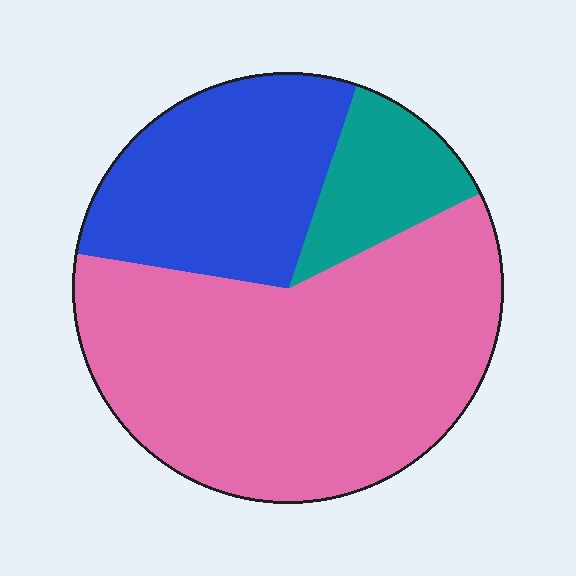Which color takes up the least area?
Teal, at roughly 10%.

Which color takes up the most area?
Pink, at roughly 60%.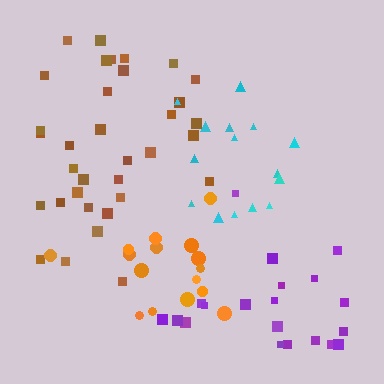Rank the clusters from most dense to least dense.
orange, brown, cyan, purple.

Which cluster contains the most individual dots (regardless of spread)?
Brown (34).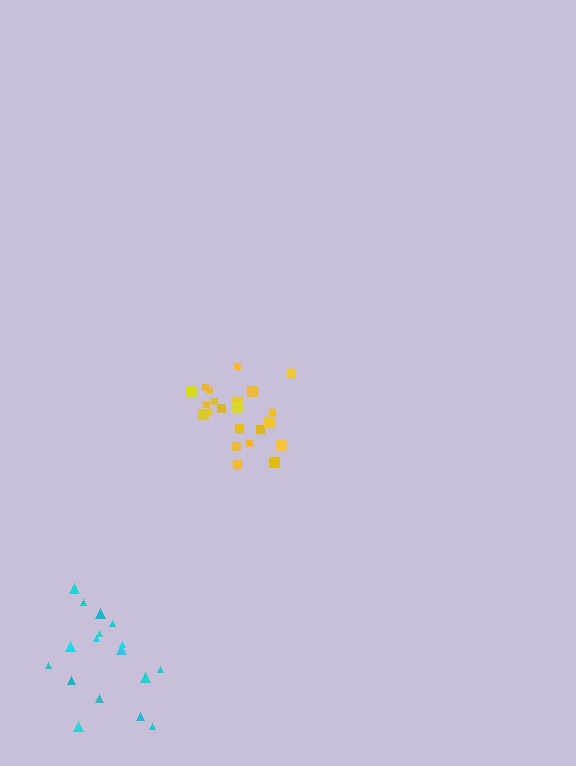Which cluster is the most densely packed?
Yellow.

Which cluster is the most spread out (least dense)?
Cyan.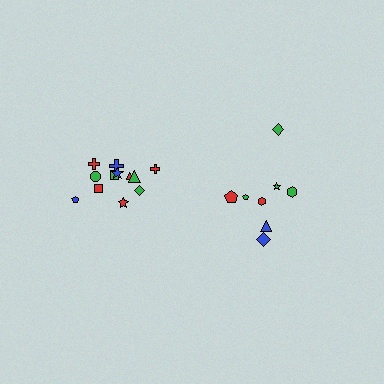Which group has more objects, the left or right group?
The left group.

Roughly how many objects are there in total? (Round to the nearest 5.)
Roughly 20 objects in total.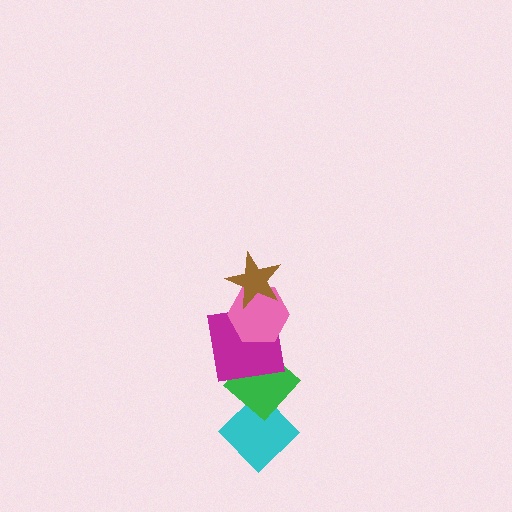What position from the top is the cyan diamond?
The cyan diamond is 5th from the top.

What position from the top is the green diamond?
The green diamond is 4th from the top.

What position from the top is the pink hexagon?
The pink hexagon is 2nd from the top.